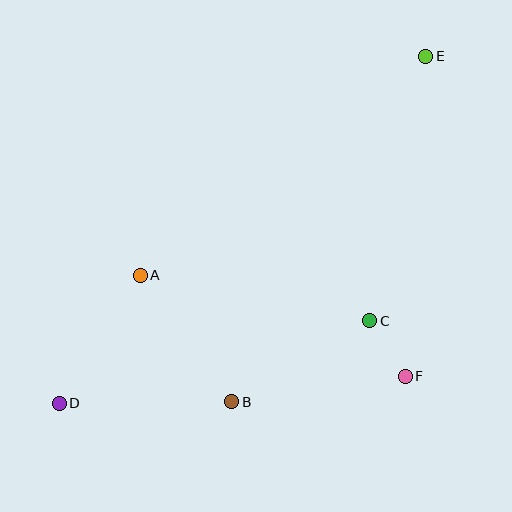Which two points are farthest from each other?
Points D and E are farthest from each other.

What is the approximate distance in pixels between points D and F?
The distance between D and F is approximately 347 pixels.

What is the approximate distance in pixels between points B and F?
The distance between B and F is approximately 175 pixels.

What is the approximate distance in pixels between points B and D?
The distance between B and D is approximately 173 pixels.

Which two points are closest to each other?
Points C and F are closest to each other.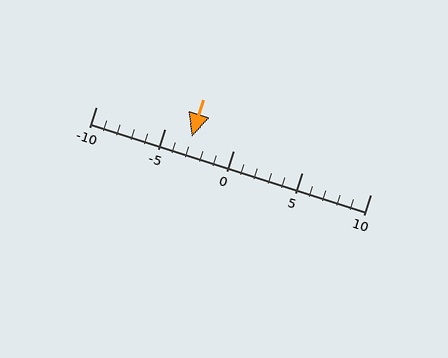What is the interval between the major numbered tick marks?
The major tick marks are spaced 5 units apart.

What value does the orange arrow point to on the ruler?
The orange arrow points to approximately -3.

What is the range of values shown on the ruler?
The ruler shows values from -10 to 10.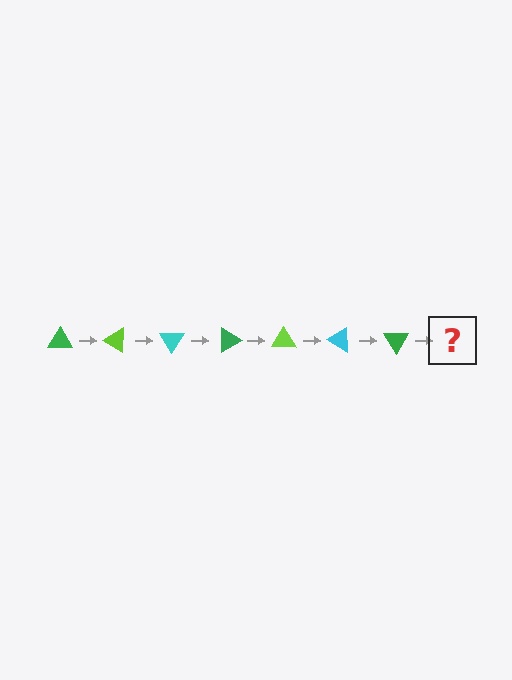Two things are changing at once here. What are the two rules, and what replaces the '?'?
The two rules are that it rotates 30 degrees each step and the color cycles through green, lime, and cyan. The '?' should be a lime triangle, rotated 210 degrees from the start.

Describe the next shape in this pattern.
It should be a lime triangle, rotated 210 degrees from the start.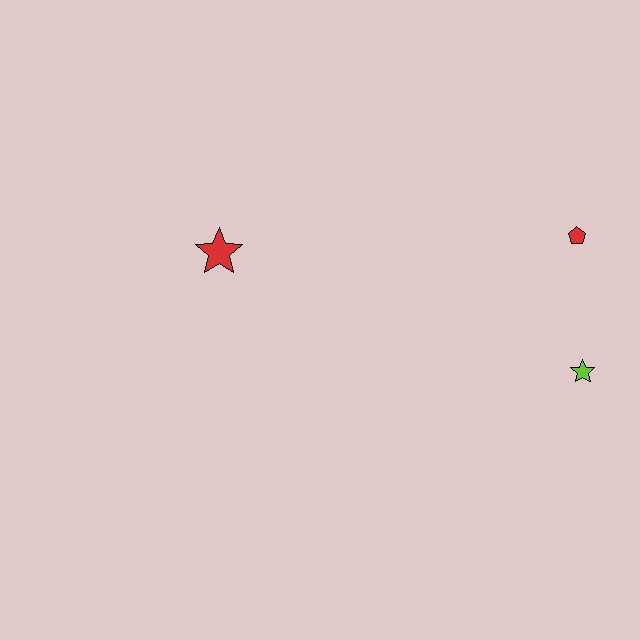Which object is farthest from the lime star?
The red star is farthest from the lime star.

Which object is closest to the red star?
The red pentagon is closest to the red star.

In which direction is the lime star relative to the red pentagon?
The lime star is below the red pentagon.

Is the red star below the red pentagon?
Yes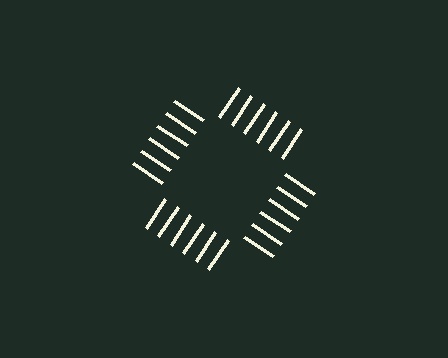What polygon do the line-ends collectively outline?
An illusory square — the line segments terminate on its edges but no continuous stroke is drawn.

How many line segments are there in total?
24 — 6 along each of the 4 edges.